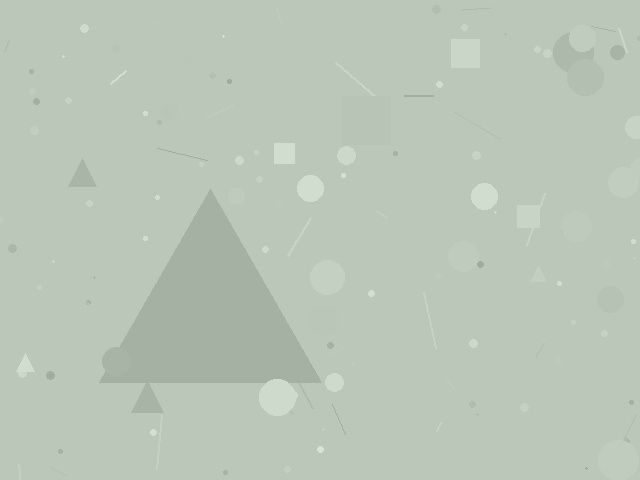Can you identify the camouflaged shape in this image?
The camouflaged shape is a triangle.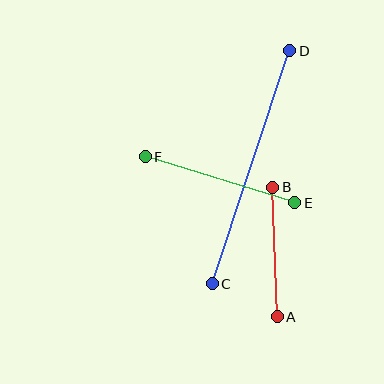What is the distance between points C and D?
The distance is approximately 246 pixels.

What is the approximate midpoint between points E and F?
The midpoint is at approximately (220, 180) pixels.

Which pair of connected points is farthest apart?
Points C and D are farthest apart.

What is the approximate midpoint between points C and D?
The midpoint is at approximately (251, 167) pixels.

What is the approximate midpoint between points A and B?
The midpoint is at approximately (275, 252) pixels.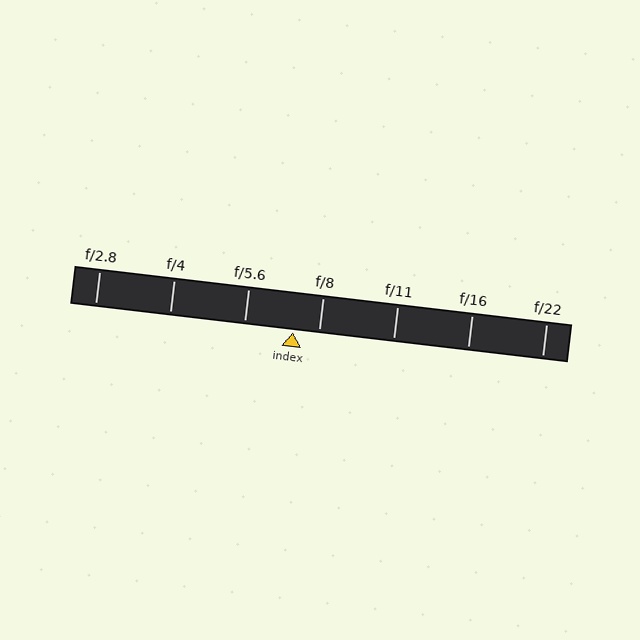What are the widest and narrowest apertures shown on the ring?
The widest aperture shown is f/2.8 and the narrowest is f/22.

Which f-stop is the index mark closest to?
The index mark is closest to f/8.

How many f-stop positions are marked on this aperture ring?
There are 7 f-stop positions marked.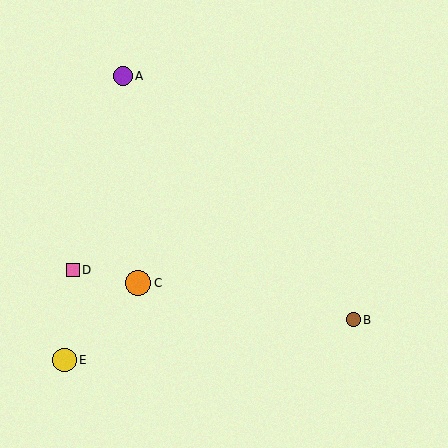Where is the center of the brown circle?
The center of the brown circle is at (353, 320).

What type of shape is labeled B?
Shape B is a brown circle.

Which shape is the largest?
The orange circle (labeled C) is the largest.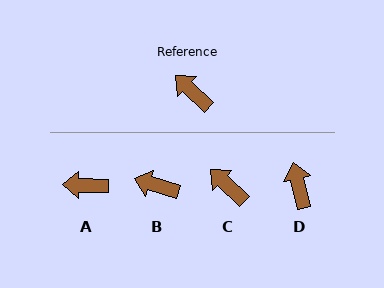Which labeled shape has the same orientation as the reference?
C.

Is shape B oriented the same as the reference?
No, it is off by about 26 degrees.